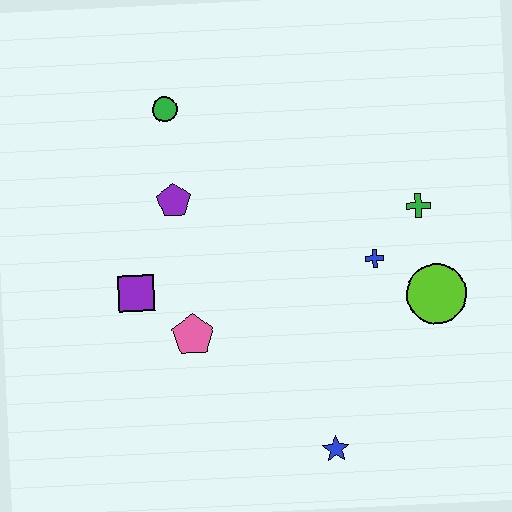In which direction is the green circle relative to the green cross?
The green circle is to the left of the green cross.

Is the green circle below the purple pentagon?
No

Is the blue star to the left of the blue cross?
Yes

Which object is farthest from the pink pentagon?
The green cross is farthest from the pink pentagon.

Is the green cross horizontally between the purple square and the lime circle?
Yes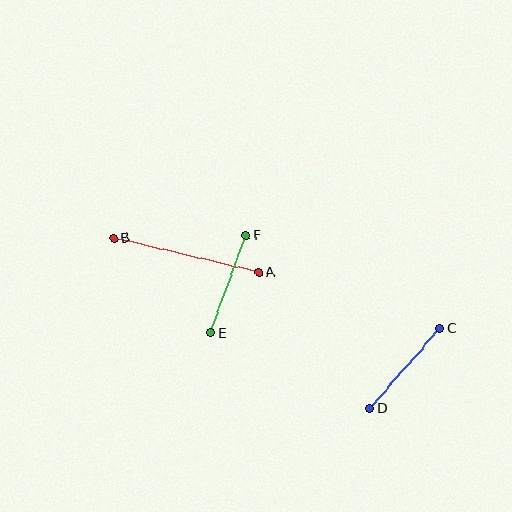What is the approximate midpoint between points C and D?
The midpoint is at approximately (405, 368) pixels.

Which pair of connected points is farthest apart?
Points A and B are farthest apart.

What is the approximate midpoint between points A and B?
The midpoint is at approximately (186, 255) pixels.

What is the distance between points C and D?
The distance is approximately 106 pixels.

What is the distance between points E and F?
The distance is approximately 104 pixels.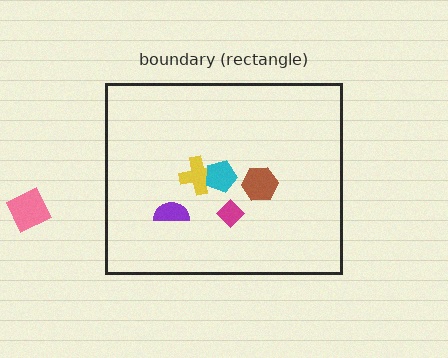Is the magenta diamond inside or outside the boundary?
Inside.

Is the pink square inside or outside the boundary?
Outside.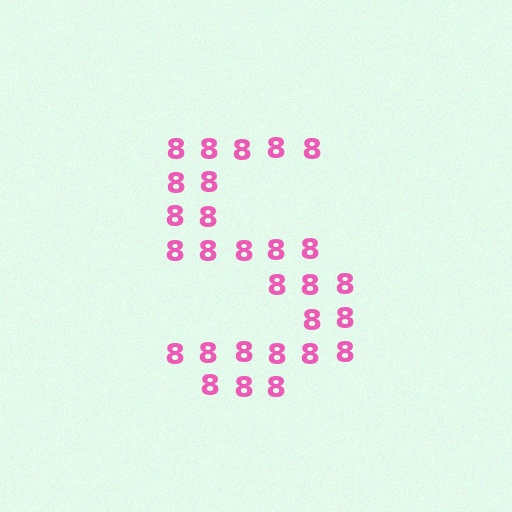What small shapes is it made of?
It is made of small digit 8's.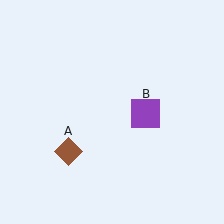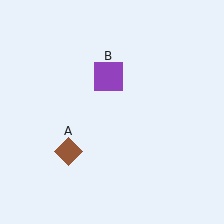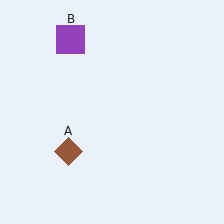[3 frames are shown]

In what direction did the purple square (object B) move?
The purple square (object B) moved up and to the left.